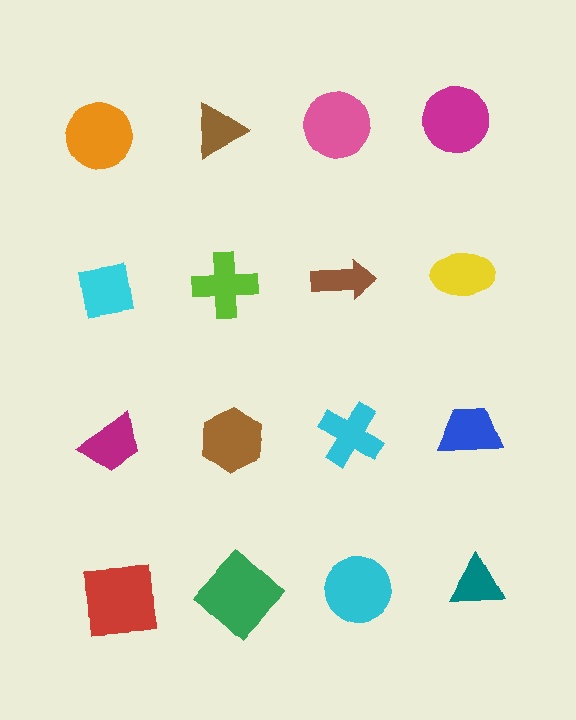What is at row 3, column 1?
A magenta trapezoid.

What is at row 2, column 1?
A cyan square.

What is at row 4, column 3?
A cyan circle.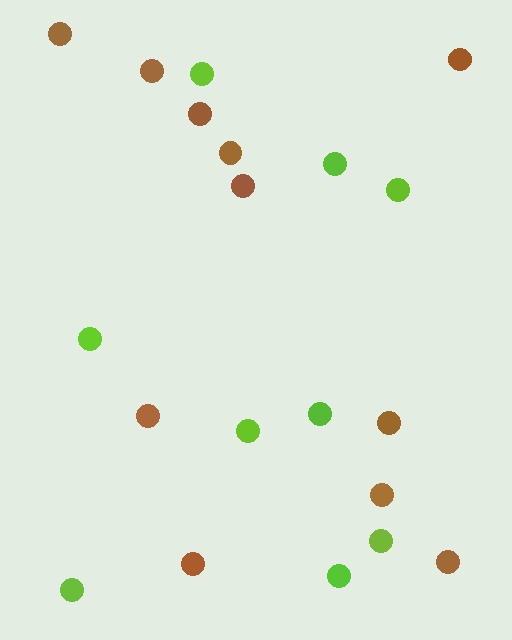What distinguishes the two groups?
There are 2 groups: one group of lime circles (9) and one group of brown circles (11).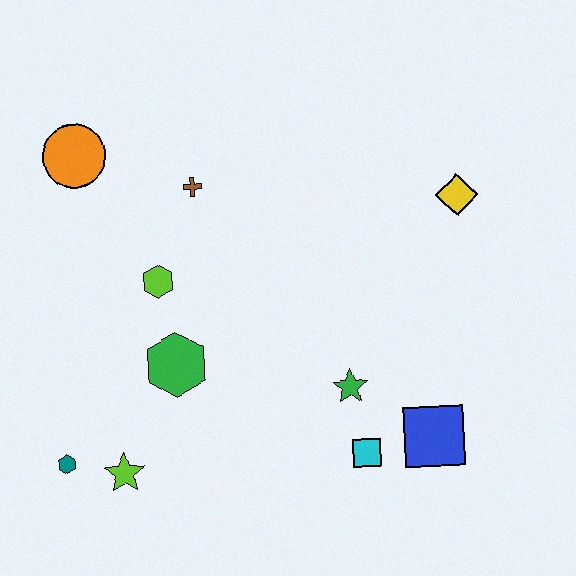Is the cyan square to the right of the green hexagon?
Yes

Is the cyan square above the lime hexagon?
No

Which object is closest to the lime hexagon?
The green hexagon is closest to the lime hexagon.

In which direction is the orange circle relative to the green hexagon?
The orange circle is above the green hexagon.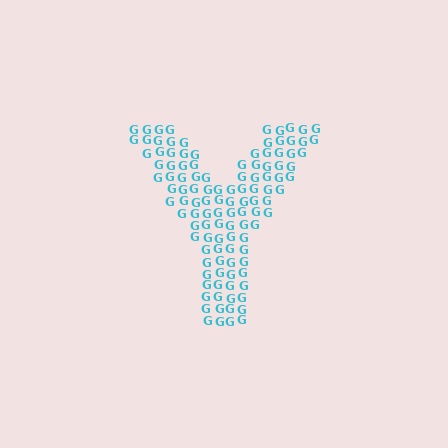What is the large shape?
The large shape is the letter Y.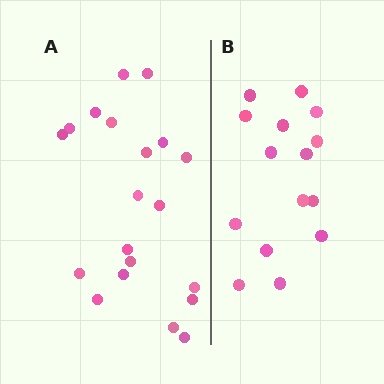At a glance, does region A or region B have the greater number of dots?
Region A (the left region) has more dots.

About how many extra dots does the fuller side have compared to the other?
Region A has about 5 more dots than region B.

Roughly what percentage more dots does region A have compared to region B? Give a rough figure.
About 35% more.